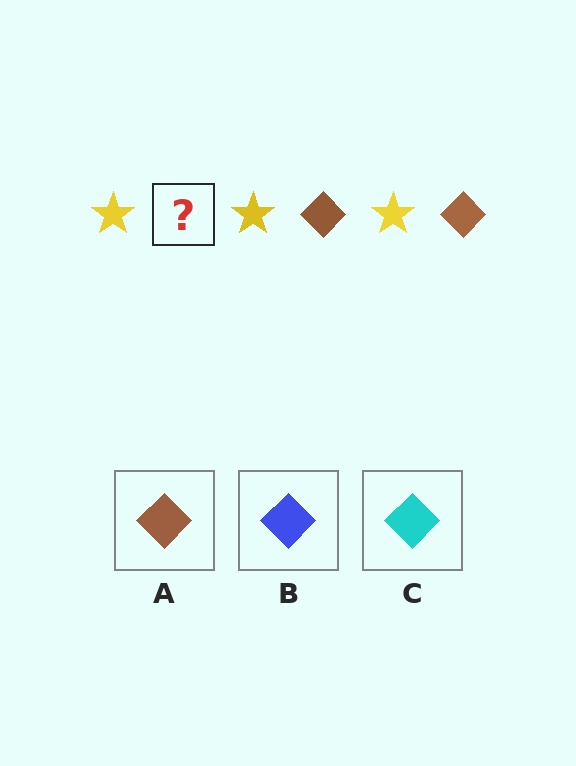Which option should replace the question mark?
Option A.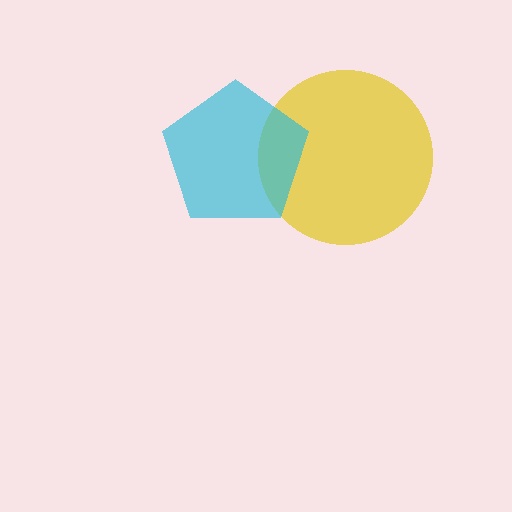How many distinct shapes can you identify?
There are 2 distinct shapes: a yellow circle, a cyan pentagon.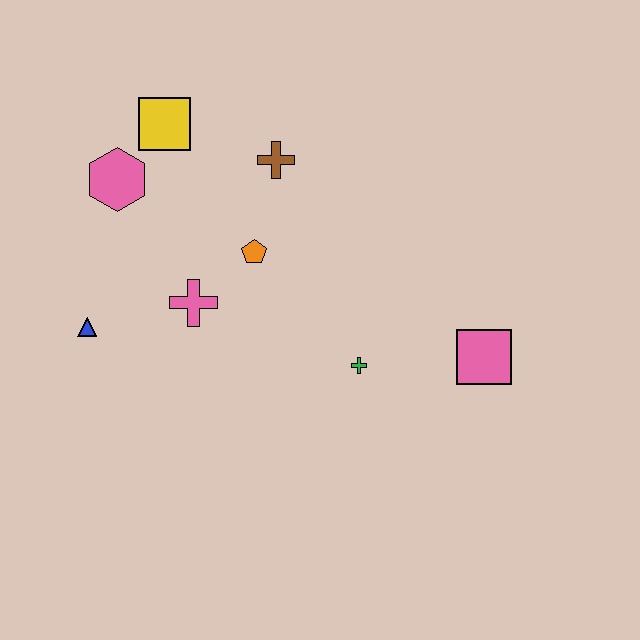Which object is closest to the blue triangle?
The pink cross is closest to the blue triangle.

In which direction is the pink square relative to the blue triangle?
The pink square is to the right of the blue triangle.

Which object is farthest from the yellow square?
The pink square is farthest from the yellow square.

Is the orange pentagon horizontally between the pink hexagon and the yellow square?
No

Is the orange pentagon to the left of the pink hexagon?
No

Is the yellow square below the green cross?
No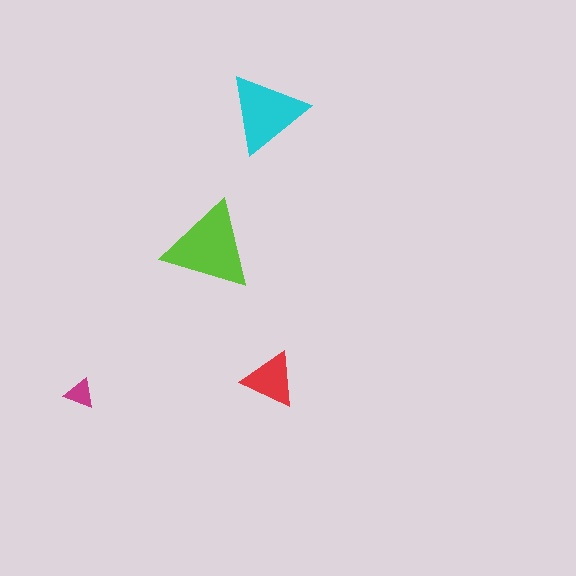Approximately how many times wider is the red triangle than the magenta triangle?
About 2 times wider.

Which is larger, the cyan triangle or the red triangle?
The cyan one.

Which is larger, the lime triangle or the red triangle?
The lime one.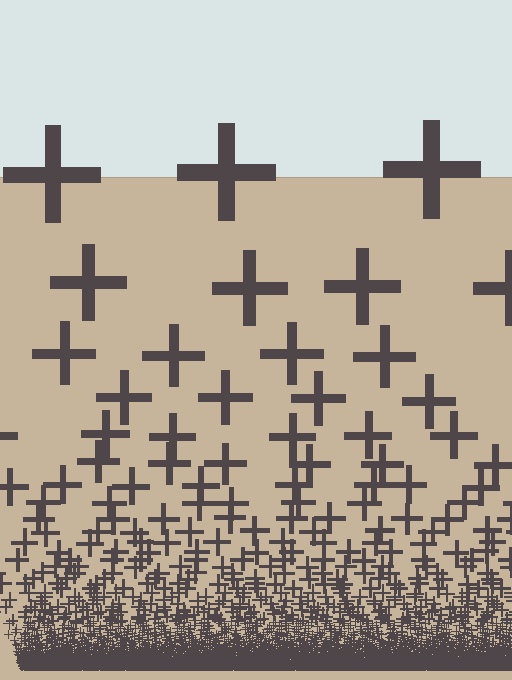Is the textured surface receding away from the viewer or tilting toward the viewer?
The surface appears to tilt toward the viewer. Texture elements get larger and sparser toward the top.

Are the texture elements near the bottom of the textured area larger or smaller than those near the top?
Smaller. The gradient is inverted — elements near the bottom are smaller and denser.